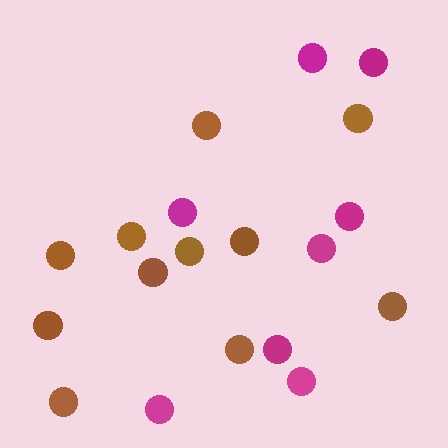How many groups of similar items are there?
There are 2 groups: one group of brown circles (11) and one group of magenta circles (8).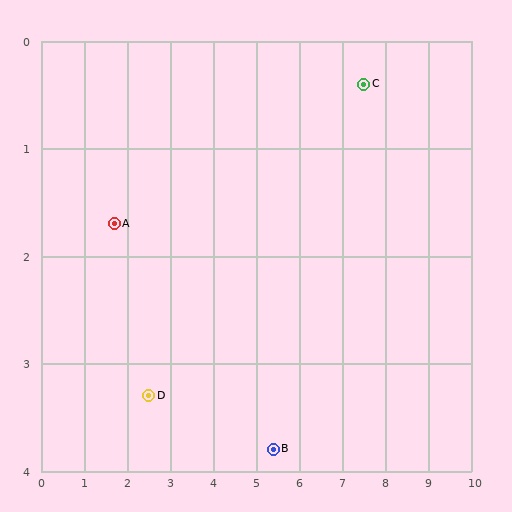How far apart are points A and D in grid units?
Points A and D are about 1.8 grid units apart.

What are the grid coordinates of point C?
Point C is at approximately (7.5, 0.4).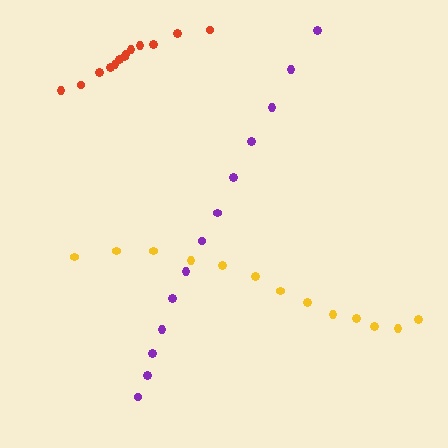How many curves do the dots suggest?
There are 3 distinct paths.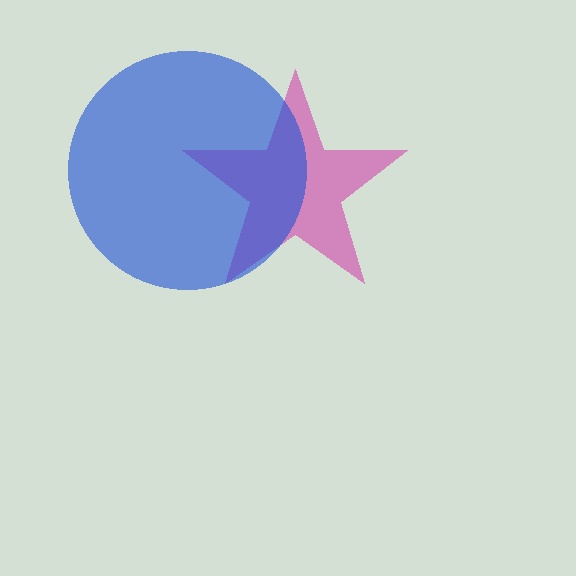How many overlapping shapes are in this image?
There are 2 overlapping shapes in the image.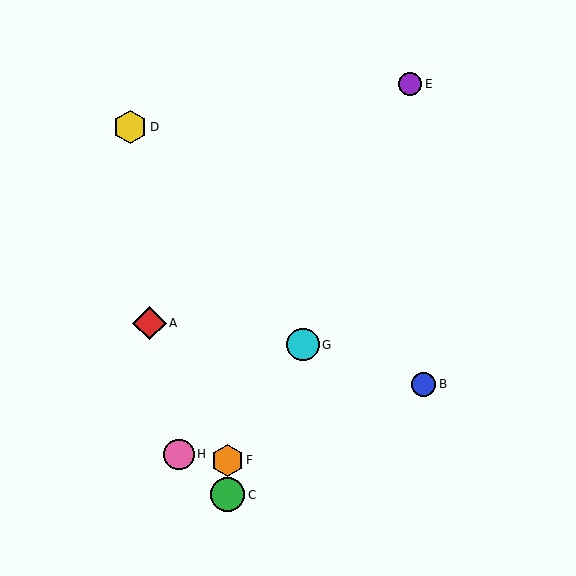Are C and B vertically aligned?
No, C is at x≈227 and B is at x≈424.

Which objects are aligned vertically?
Objects C, F are aligned vertically.